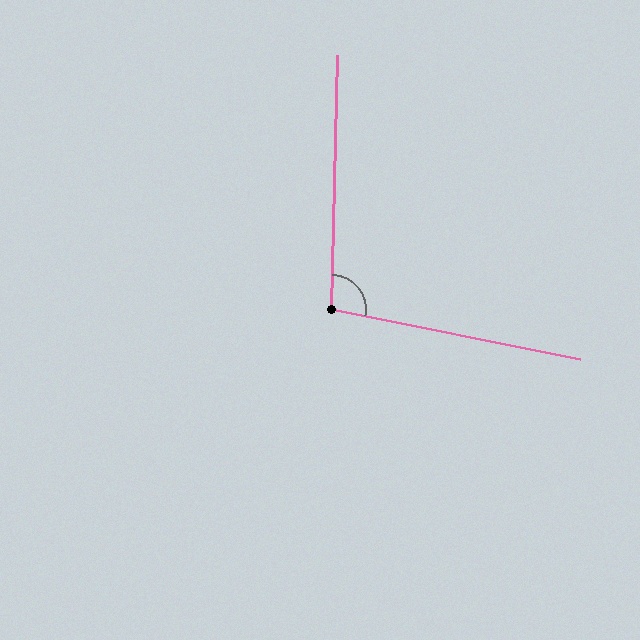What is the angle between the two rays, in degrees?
Approximately 100 degrees.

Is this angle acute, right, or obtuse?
It is obtuse.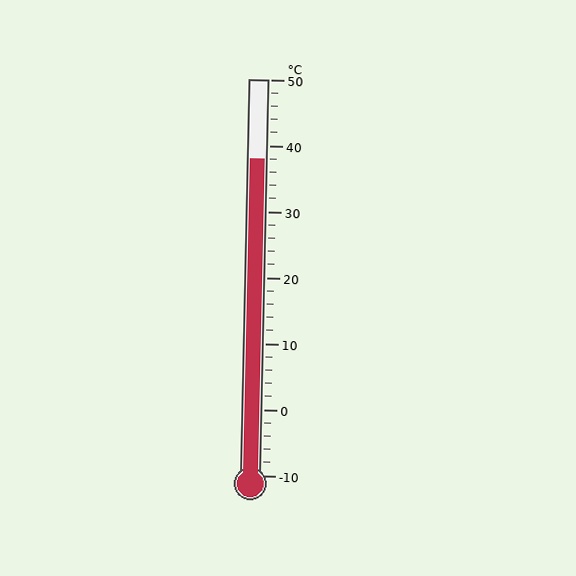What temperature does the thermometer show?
The thermometer shows approximately 38°C.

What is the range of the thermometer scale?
The thermometer scale ranges from -10°C to 50°C.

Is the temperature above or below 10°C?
The temperature is above 10°C.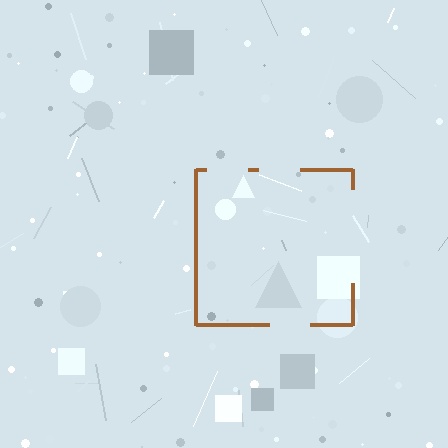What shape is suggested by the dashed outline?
The dashed outline suggests a square.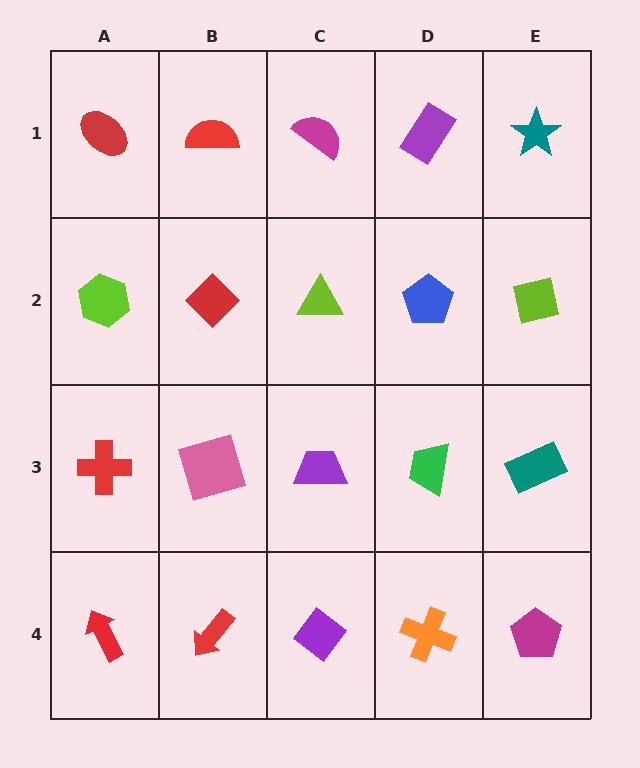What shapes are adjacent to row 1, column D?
A blue pentagon (row 2, column D), a magenta semicircle (row 1, column C), a teal star (row 1, column E).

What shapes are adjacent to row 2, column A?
A red ellipse (row 1, column A), a red cross (row 3, column A), a red diamond (row 2, column B).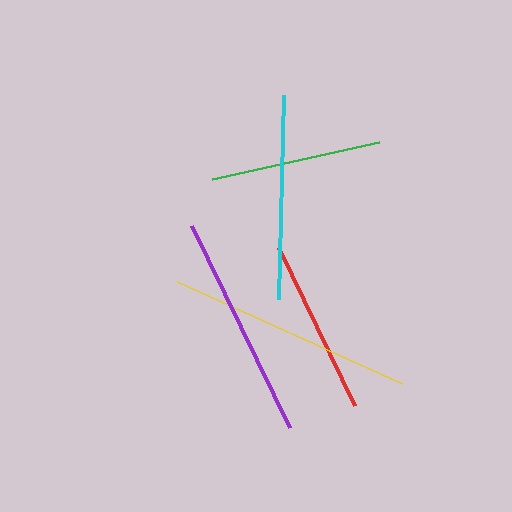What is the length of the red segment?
The red segment is approximately 175 pixels long.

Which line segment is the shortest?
The green line is the shortest at approximately 171 pixels.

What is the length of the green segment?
The green segment is approximately 171 pixels long.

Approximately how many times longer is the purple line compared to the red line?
The purple line is approximately 1.3 times the length of the red line.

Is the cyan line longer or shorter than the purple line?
The purple line is longer than the cyan line.